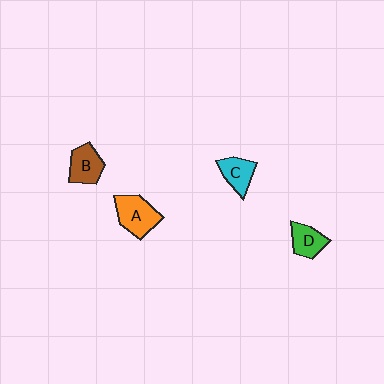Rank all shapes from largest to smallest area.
From largest to smallest: A (orange), B (brown), C (cyan), D (green).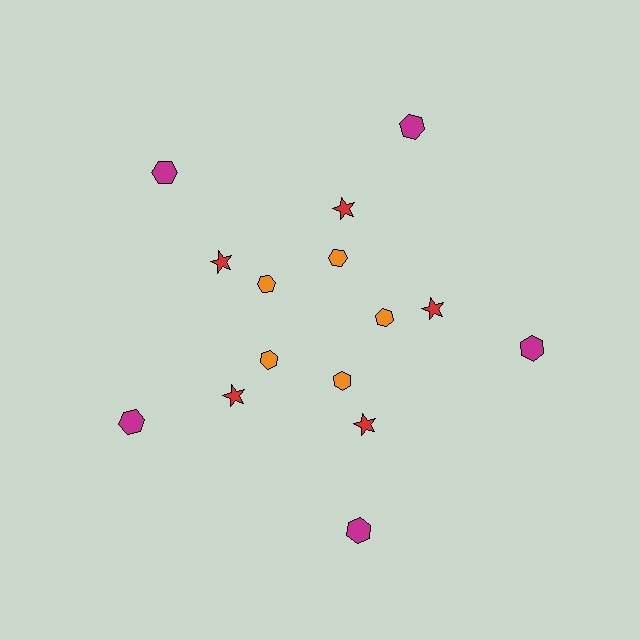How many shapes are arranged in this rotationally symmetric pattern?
There are 15 shapes, arranged in 5 groups of 3.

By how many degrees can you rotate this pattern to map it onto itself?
The pattern maps onto itself every 72 degrees of rotation.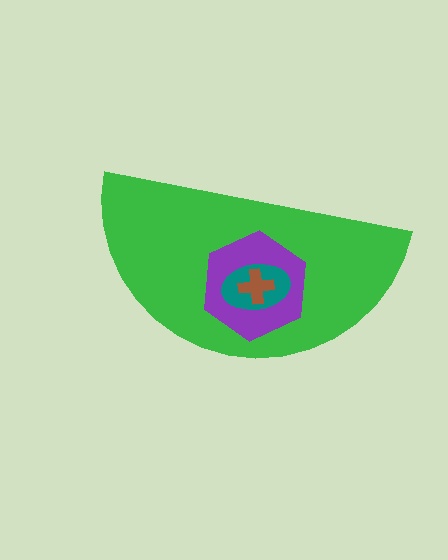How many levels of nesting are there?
4.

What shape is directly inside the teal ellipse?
The brown cross.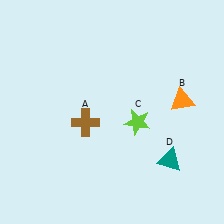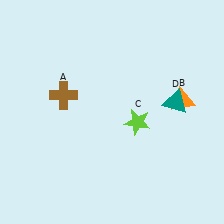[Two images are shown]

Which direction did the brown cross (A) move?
The brown cross (A) moved up.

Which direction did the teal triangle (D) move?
The teal triangle (D) moved up.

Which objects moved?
The objects that moved are: the brown cross (A), the teal triangle (D).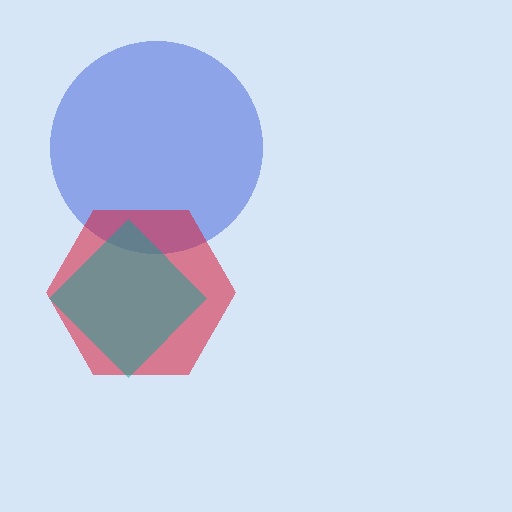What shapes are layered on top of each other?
The layered shapes are: a blue circle, a red hexagon, a teal diamond.